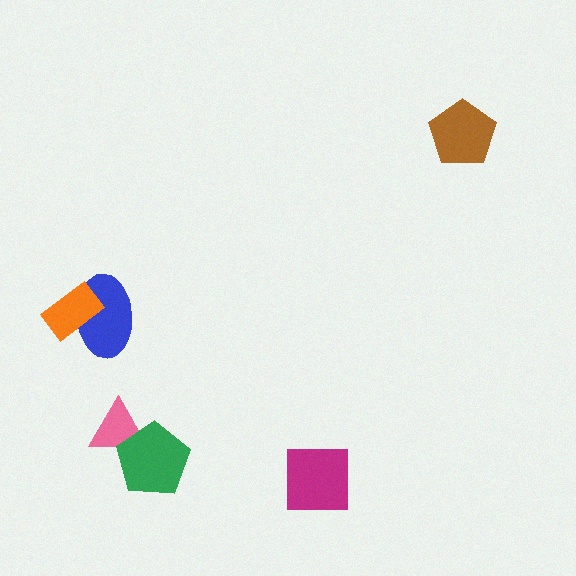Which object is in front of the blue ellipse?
The orange rectangle is in front of the blue ellipse.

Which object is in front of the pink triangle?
The green pentagon is in front of the pink triangle.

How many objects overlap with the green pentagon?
1 object overlaps with the green pentagon.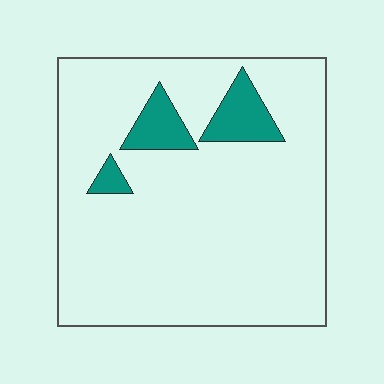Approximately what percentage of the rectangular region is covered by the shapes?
Approximately 10%.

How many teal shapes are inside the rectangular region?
3.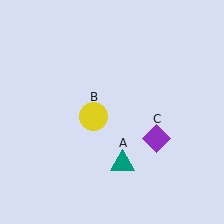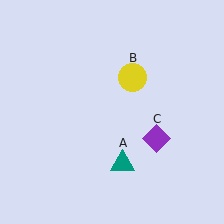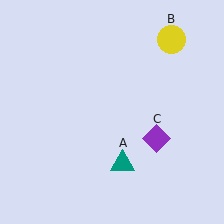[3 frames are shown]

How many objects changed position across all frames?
1 object changed position: yellow circle (object B).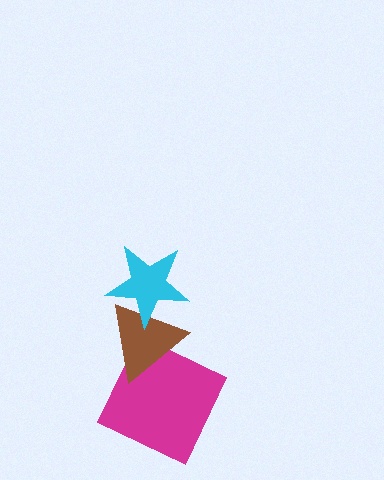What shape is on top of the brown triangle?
The cyan star is on top of the brown triangle.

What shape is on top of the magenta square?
The brown triangle is on top of the magenta square.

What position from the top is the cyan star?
The cyan star is 1st from the top.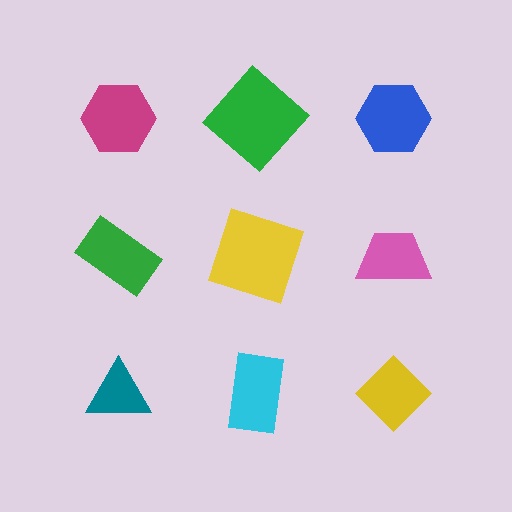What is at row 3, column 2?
A cyan rectangle.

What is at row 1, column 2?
A green diamond.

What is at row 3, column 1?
A teal triangle.